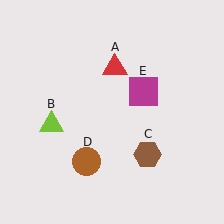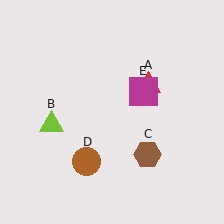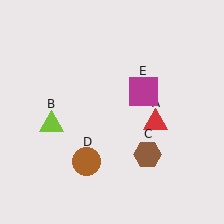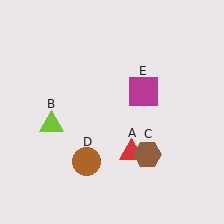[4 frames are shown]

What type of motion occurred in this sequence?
The red triangle (object A) rotated clockwise around the center of the scene.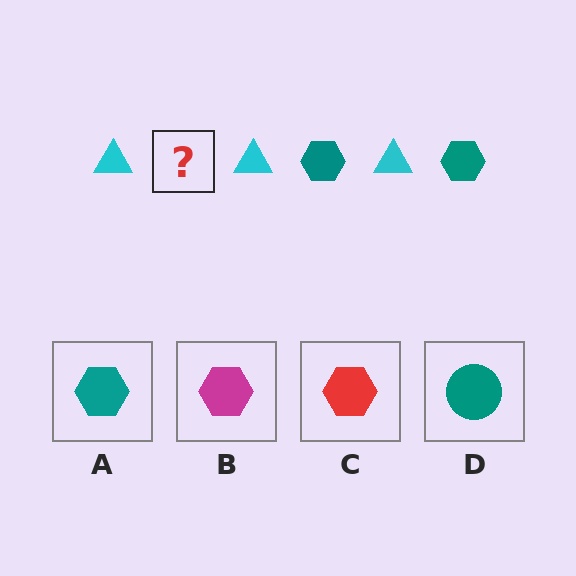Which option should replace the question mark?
Option A.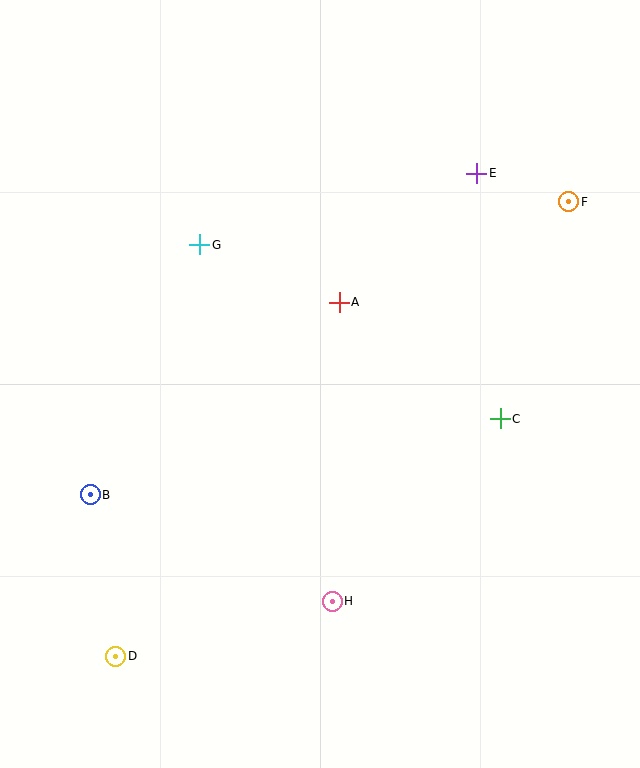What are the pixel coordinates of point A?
Point A is at (339, 302).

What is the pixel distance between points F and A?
The distance between F and A is 250 pixels.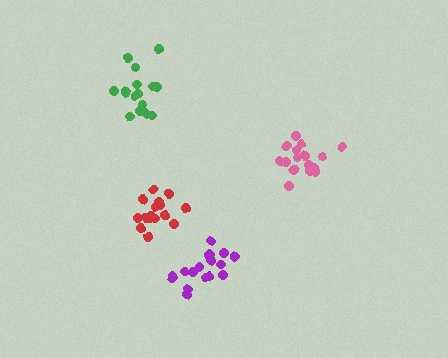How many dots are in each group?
Group 1: 18 dots, Group 2: 16 dots, Group 3: 16 dots, Group 4: 17 dots (67 total).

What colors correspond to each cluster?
The clusters are colored: pink, red, green, purple.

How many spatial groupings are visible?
There are 4 spatial groupings.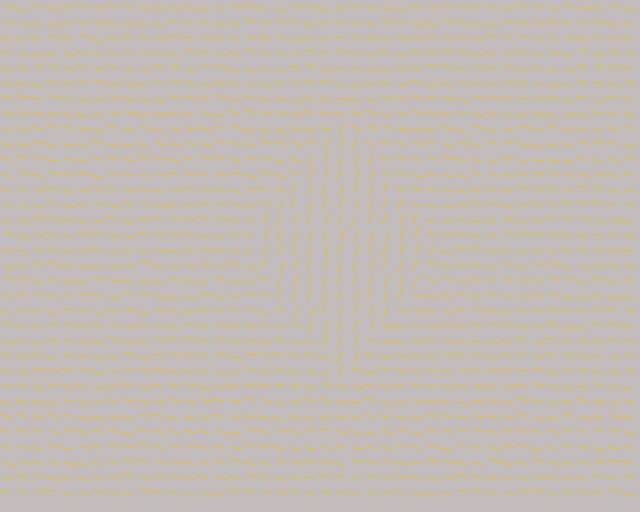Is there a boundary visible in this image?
Yes, there is a texture boundary formed by a change in line orientation.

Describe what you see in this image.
The image is filled with small yellow line segments. A diamond region in the image has lines oriented differently from the surrounding lines, creating a visible texture boundary.